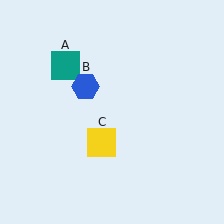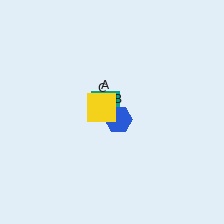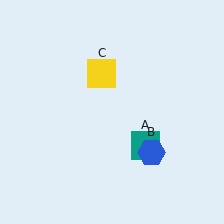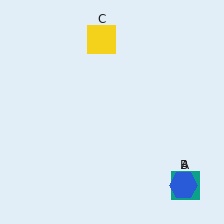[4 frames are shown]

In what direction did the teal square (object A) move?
The teal square (object A) moved down and to the right.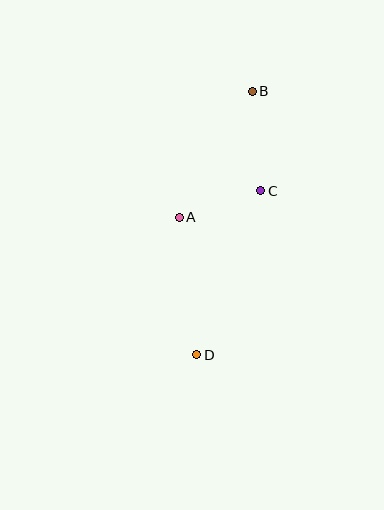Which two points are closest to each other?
Points A and C are closest to each other.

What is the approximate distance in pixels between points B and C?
The distance between B and C is approximately 100 pixels.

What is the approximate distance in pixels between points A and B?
The distance between A and B is approximately 146 pixels.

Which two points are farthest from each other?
Points B and D are farthest from each other.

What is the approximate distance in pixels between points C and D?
The distance between C and D is approximately 176 pixels.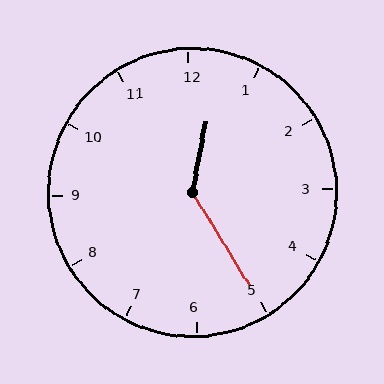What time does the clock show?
12:25.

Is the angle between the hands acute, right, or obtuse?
It is obtuse.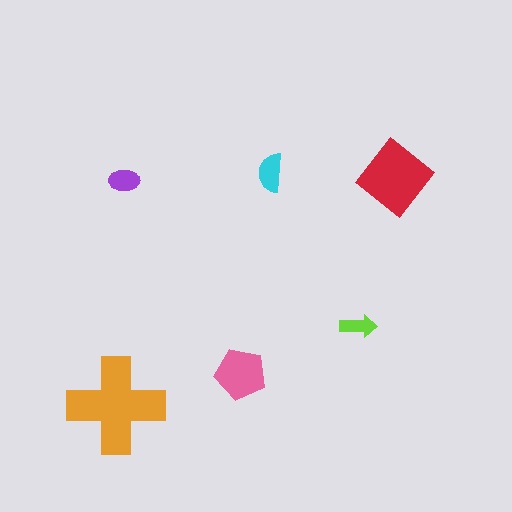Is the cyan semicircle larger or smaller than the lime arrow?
Larger.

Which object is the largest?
The orange cross.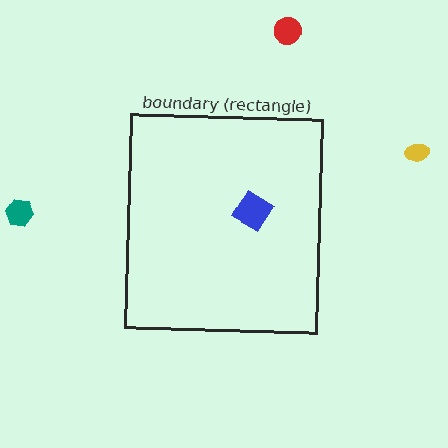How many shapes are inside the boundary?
1 inside, 3 outside.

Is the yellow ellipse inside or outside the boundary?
Outside.